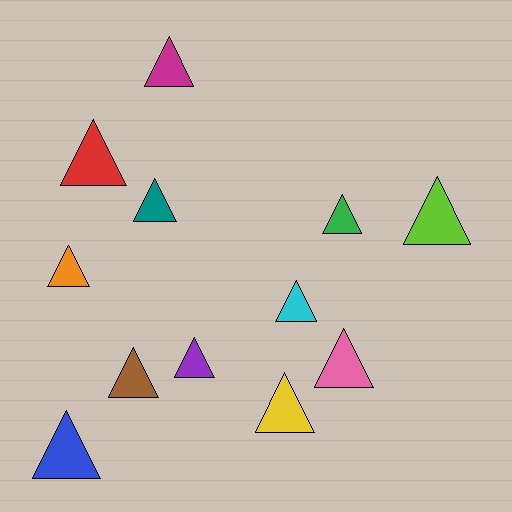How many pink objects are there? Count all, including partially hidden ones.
There is 1 pink object.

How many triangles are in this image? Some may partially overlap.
There are 12 triangles.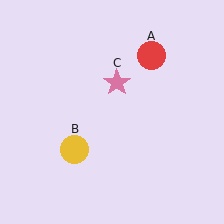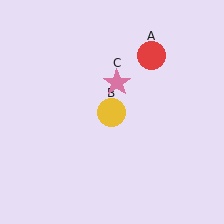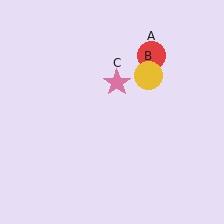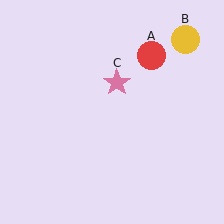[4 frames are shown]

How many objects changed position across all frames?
1 object changed position: yellow circle (object B).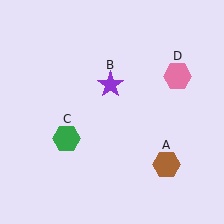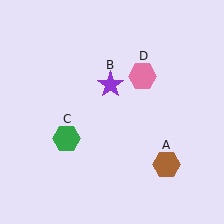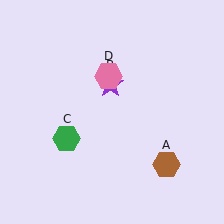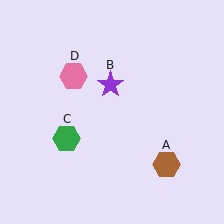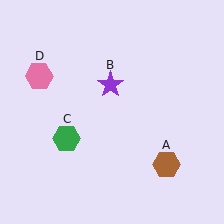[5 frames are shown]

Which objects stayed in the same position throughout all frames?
Brown hexagon (object A) and purple star (object B) and green hexagon (object C) remained stationary.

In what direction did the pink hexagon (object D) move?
The pink hexagon (object D) moved left.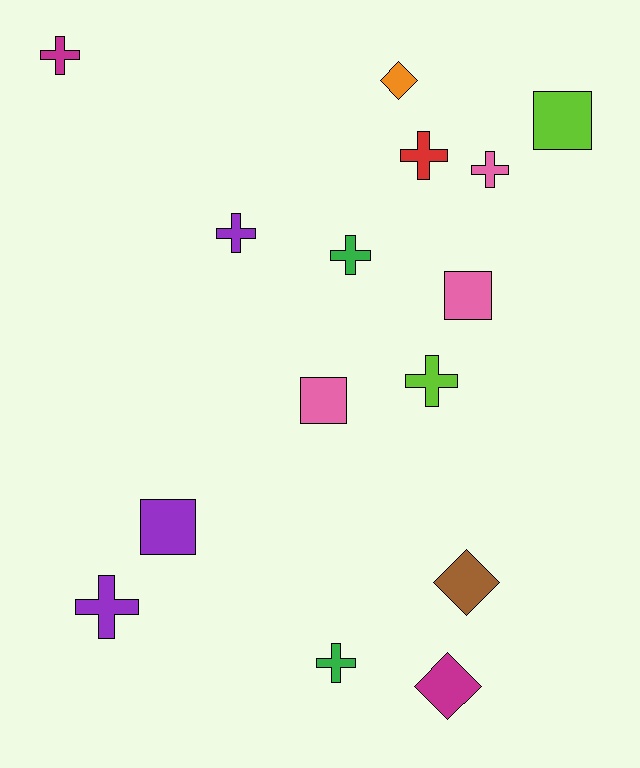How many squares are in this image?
There are 4 squares.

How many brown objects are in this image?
There is 1 brown object.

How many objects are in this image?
There are 15 objects.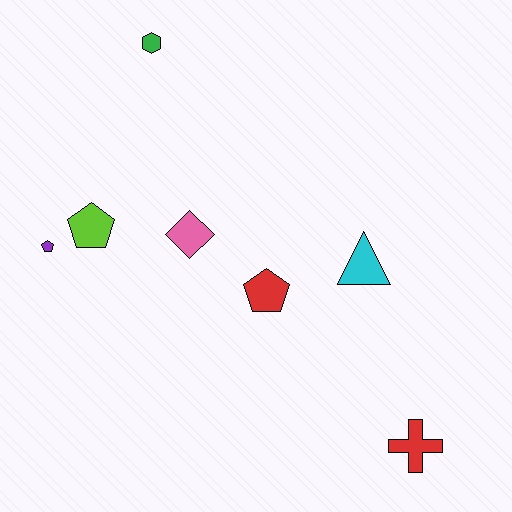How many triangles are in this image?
There is 1 triangle.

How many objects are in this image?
There are 7 objects.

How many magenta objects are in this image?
There are no magenta objects.